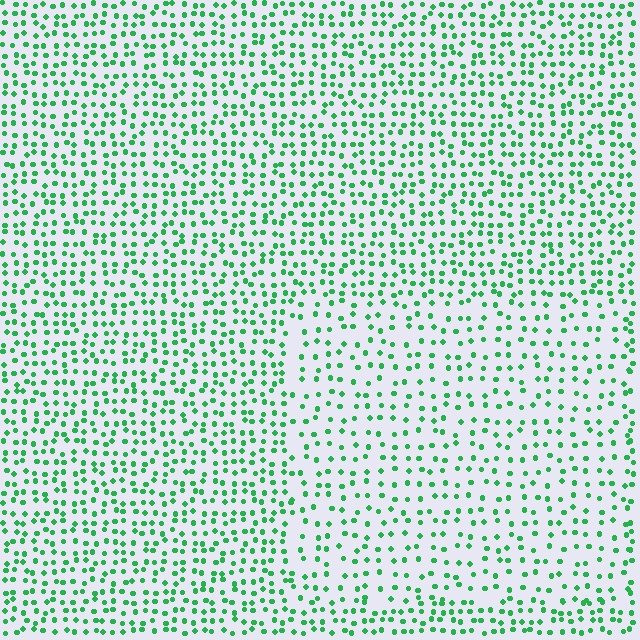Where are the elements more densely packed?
The elements are more densely packed outside the rectangle boundary.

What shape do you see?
I see a rectangle.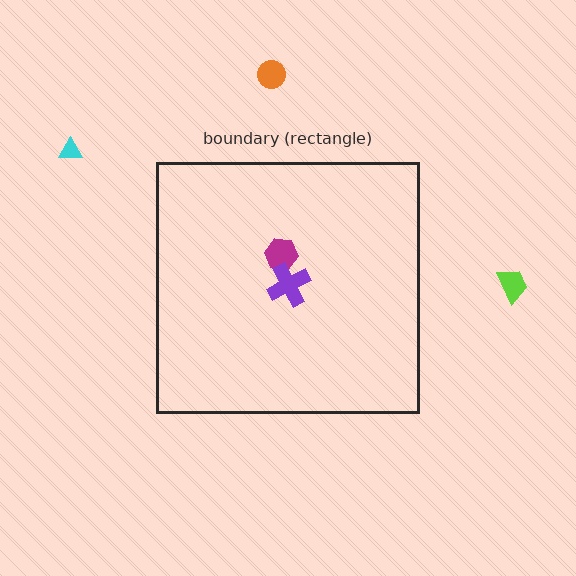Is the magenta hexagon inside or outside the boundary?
Inside.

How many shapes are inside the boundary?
2 inside, 3 outside.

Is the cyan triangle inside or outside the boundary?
Outside.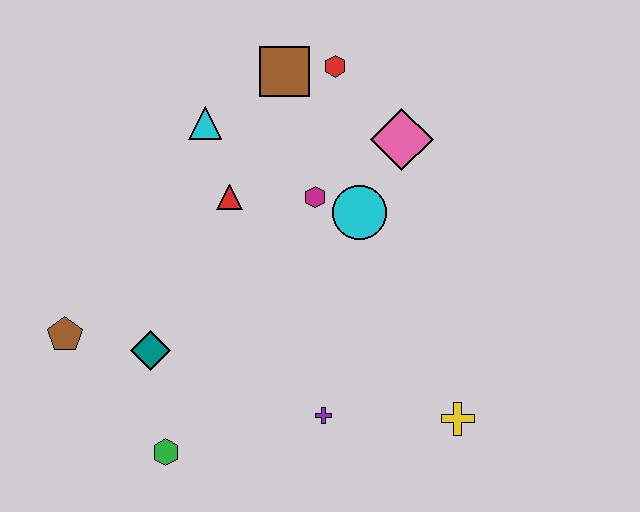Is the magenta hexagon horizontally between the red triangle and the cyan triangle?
No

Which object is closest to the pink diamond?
The cyan circle is closest to the pink diamond.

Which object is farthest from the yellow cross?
The brown pentagon is farthest from the yellow cross.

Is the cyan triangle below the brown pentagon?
No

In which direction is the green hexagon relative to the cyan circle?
The green hexagon is below the cyan circle.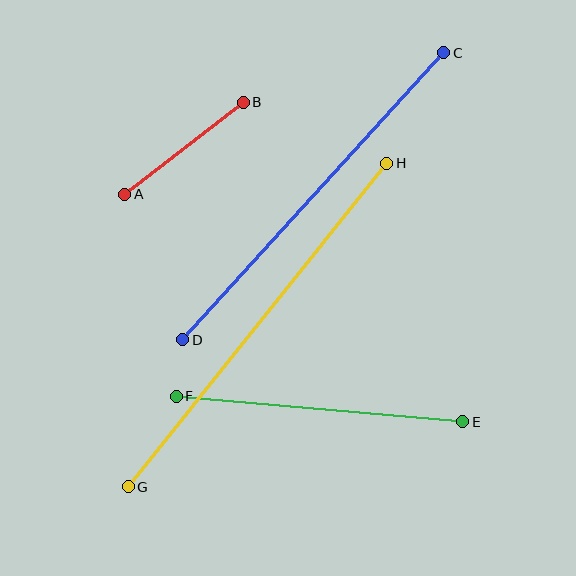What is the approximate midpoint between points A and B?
The midpoint is at approximately (184, 148) pixels.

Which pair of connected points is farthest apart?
Points G and H are farthest apart.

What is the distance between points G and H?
The distance is approximately 414 pixels.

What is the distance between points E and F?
The distance is approximately 288 pixels.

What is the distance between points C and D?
The distance is approximately 388 pixels.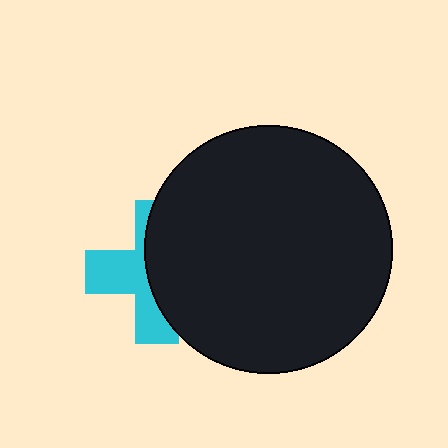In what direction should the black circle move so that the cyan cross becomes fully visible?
The black circle should move right. That is the shortest direction to clear the overlap and leave the cyan cross fully visible.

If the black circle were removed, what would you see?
You would see the complete cyan cross.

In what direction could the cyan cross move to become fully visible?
The cyan cross could move left. That would shift it out from behind the black circle entirely.